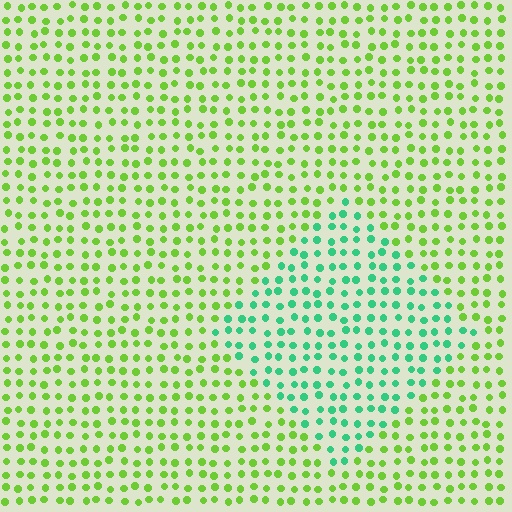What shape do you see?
I see a diamond.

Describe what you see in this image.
The image is filled with small lime elements in a uniform arrangement. A diamond-shaped region is visible where the elements are tinted to a slightly different hue, forming a subtle color boundary.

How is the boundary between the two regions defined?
The boundary is defined purely by a slight shift in hue (about 53 degrees). Spacing, size, and orientation are identical on both sides.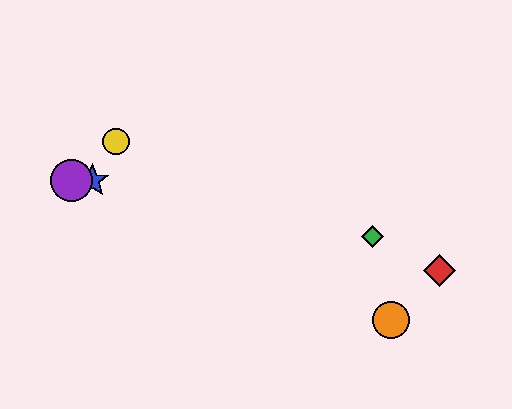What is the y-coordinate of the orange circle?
The orange circle is at y≈320.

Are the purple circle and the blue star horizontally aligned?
Yes, both are at y≈181.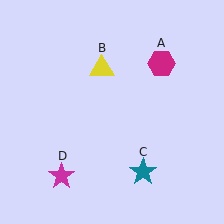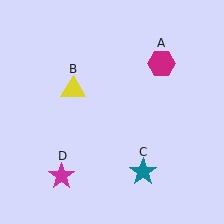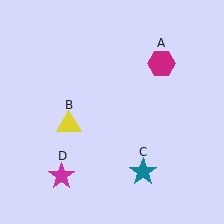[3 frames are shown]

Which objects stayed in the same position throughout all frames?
Magenta hexagon (object A) and teal star (object C) and magenta star (object D) remained stationary.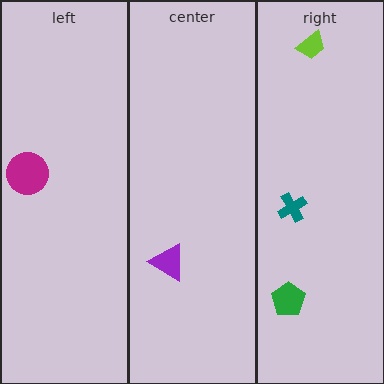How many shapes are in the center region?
1.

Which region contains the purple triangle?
The center region.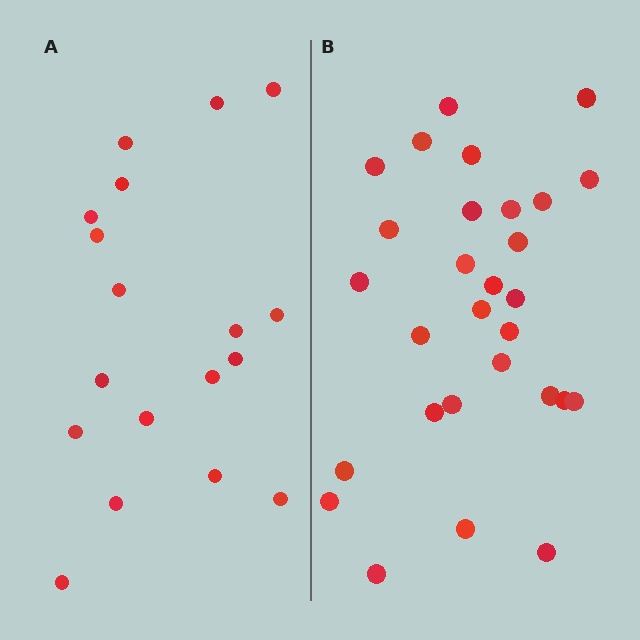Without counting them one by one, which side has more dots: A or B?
Region B (the right region) has more dots.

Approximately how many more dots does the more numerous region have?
Region B has roughly 12 or so more dots than region A.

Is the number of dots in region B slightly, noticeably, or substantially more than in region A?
Region B has substantially more. The ratio is roughly 1.6 to 1.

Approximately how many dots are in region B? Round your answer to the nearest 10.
About 30 dots. (The exact count is 29, which rounds to 30.)